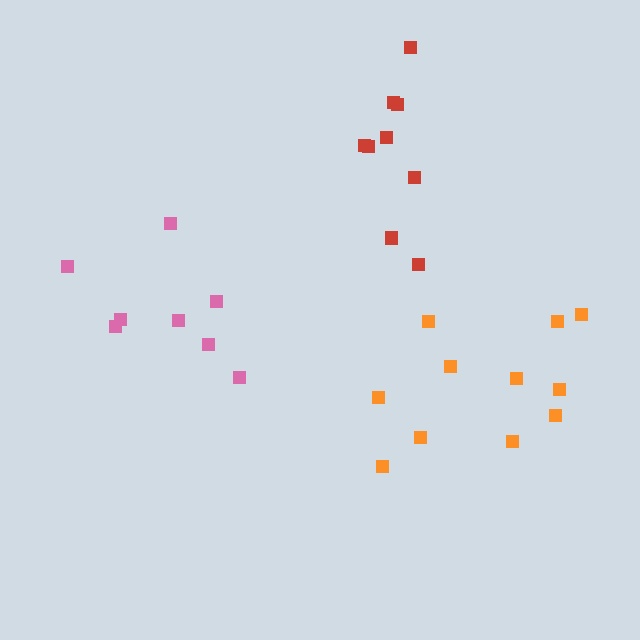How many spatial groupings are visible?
There are 3 spatial groupings.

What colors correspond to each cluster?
The clusters are colored: orange, pink, red.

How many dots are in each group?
Group 1: 11 dots, Group 2: 8 dots, Group 3: 9 dots (28 total).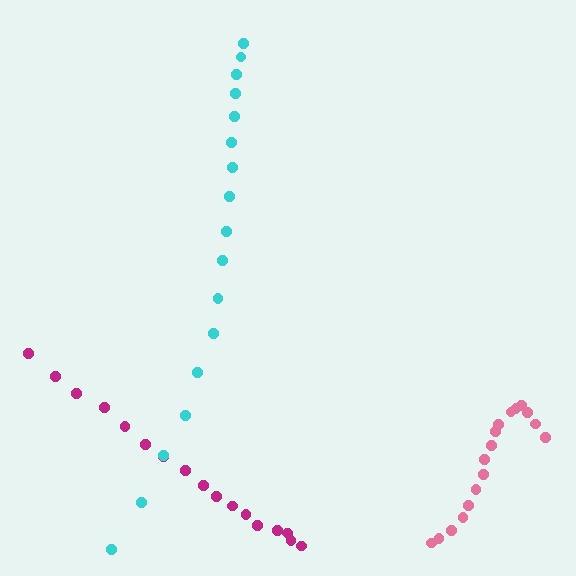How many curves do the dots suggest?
There are 3 distinct paths.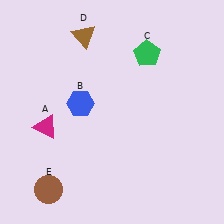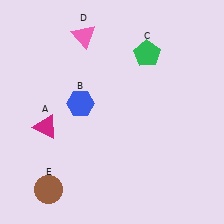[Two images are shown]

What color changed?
The triangle (D) changed from brown in Image 1 to pink in Image 2.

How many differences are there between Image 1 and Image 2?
There is 1 difference between the two images.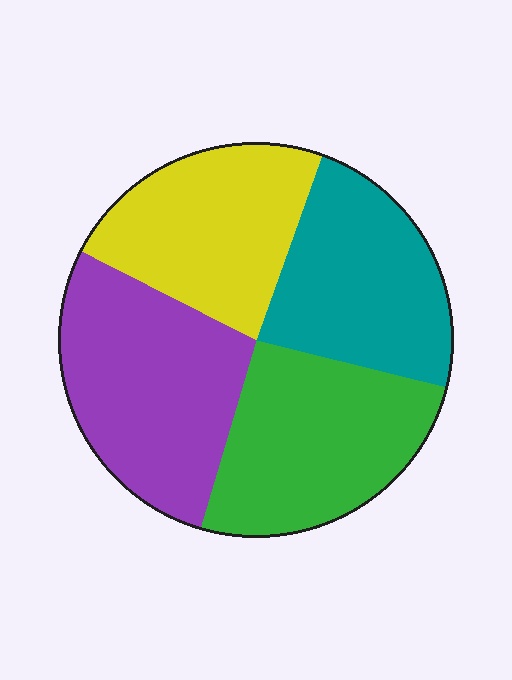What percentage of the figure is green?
Green covers 26% of the figure.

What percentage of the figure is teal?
Teal covers about 25% of the figure.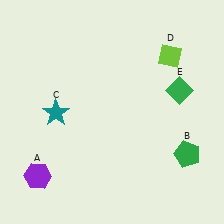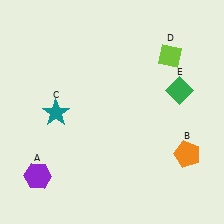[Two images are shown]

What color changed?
The pentagon (B) changed from green in Image 1 to orange in Image 2.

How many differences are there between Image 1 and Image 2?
There is 1 difference between the two images.